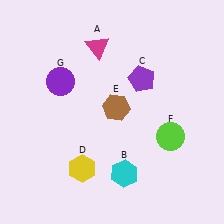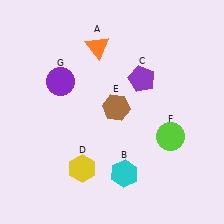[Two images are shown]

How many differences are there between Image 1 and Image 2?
There is 1 difference between the two images.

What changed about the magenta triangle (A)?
In Image 1, A is magenta. In Image 2, it changed to orange.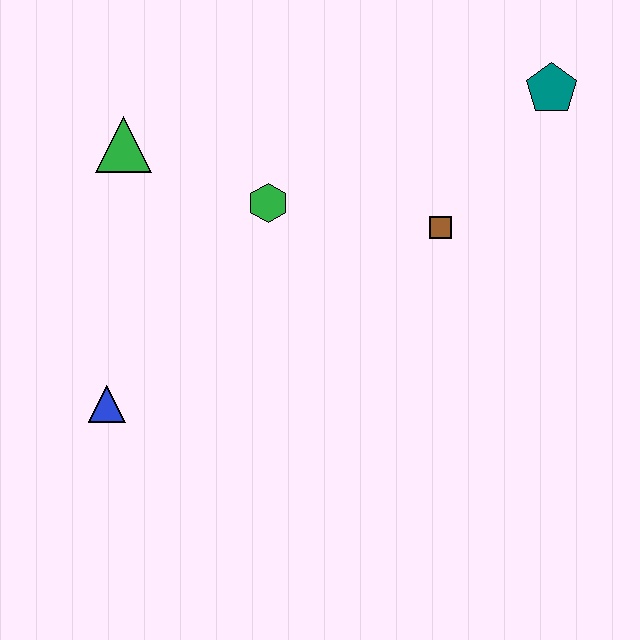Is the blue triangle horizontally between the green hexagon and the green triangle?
No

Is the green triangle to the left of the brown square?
Yes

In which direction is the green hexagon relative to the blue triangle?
The green hexagon is above the blue triangle.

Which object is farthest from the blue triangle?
The teal pentagon is farthest from the blue triangle.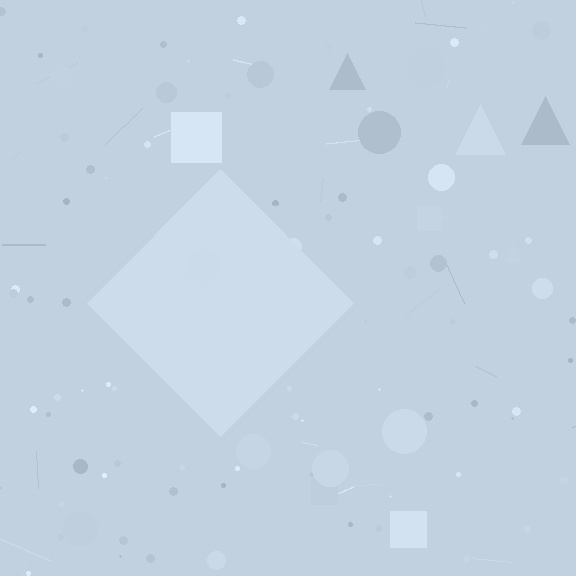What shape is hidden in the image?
A diamond is hidden in the image.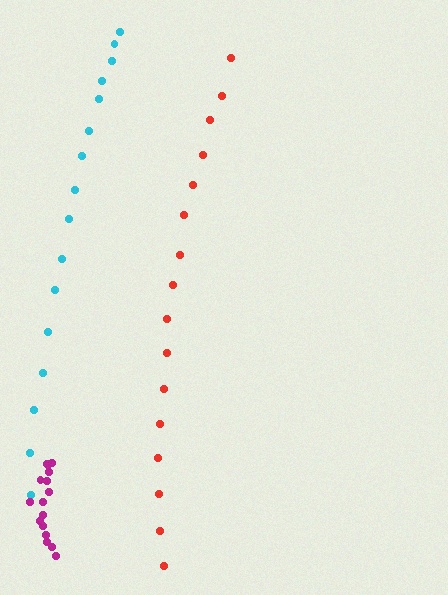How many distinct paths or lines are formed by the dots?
There are 3 distinct paths.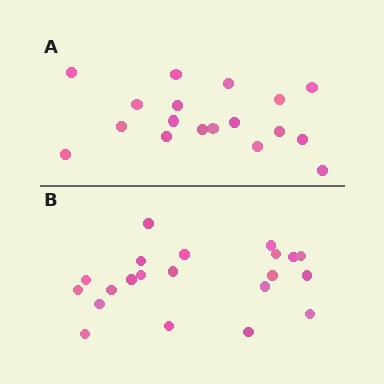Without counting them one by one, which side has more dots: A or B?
Region B (the bottom region) has more dots.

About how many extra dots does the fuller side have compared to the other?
Region B has just a few more — roughly 2 or 3 more dots than region A.